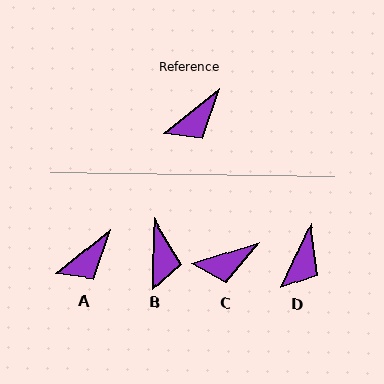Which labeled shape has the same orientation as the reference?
A.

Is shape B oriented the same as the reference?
No, it is off by about 50 degrees.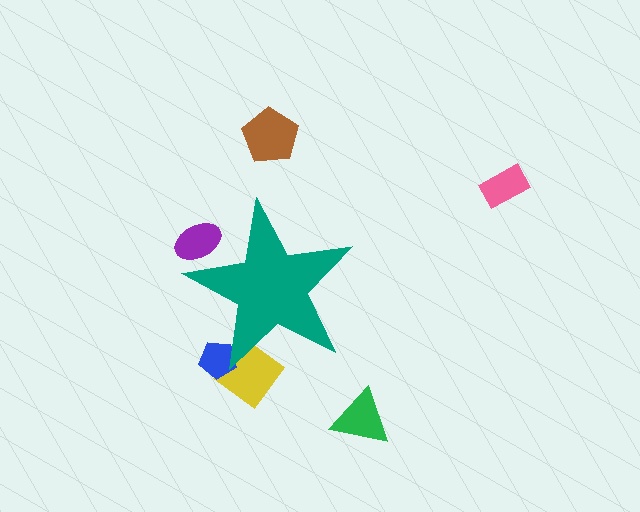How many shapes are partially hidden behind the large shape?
3 shapes are partially hidden.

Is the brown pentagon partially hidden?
No, the brown pentagon is fully visible.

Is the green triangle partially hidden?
No, the green triangle is fully visible.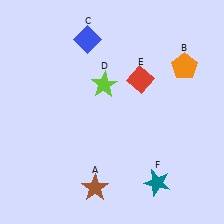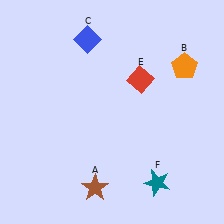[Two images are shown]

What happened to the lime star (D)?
The lime star (D) was removed in Image 2. It was in the top-left area of Image 1.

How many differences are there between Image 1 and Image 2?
There is 1 difference between the two images.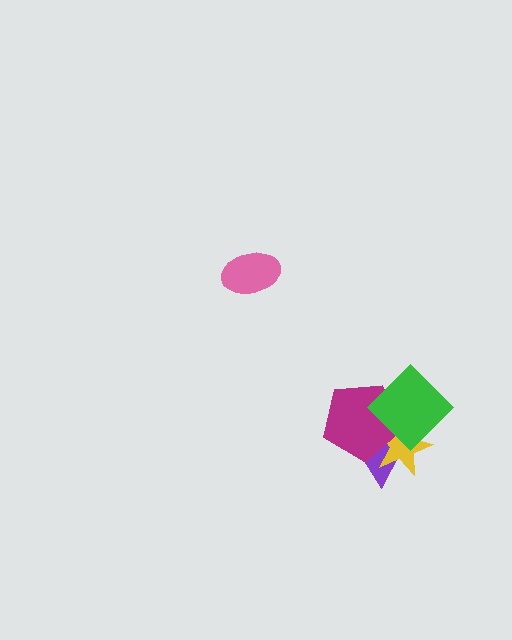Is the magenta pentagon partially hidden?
Yes, it is partially covered by another shape.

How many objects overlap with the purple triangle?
3 objects overlap with the purple triangle.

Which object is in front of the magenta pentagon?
The green diamond is in front of the magenta pentagon.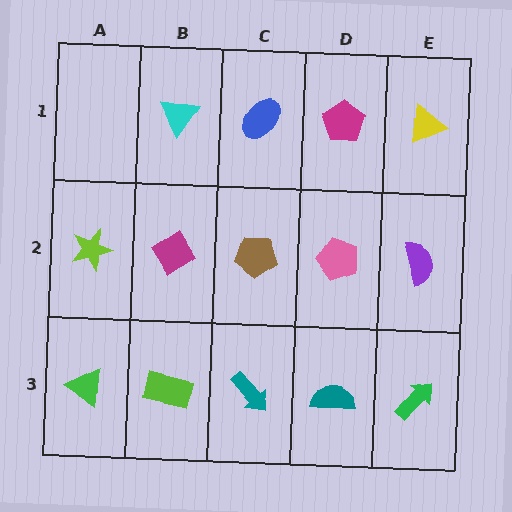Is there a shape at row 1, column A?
No, that cell is empty.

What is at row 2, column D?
A pink pentagon.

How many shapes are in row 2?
5 shapes.